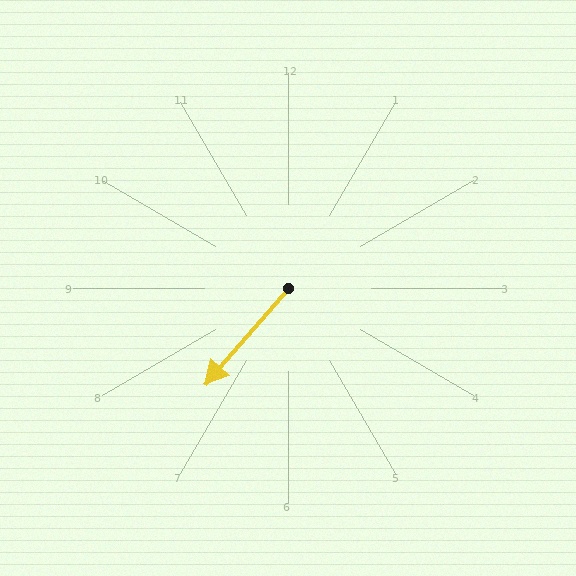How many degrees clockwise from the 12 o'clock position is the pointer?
Approximately 221 degrees.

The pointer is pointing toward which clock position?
Roughly 7 o'clock.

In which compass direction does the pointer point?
Southwest.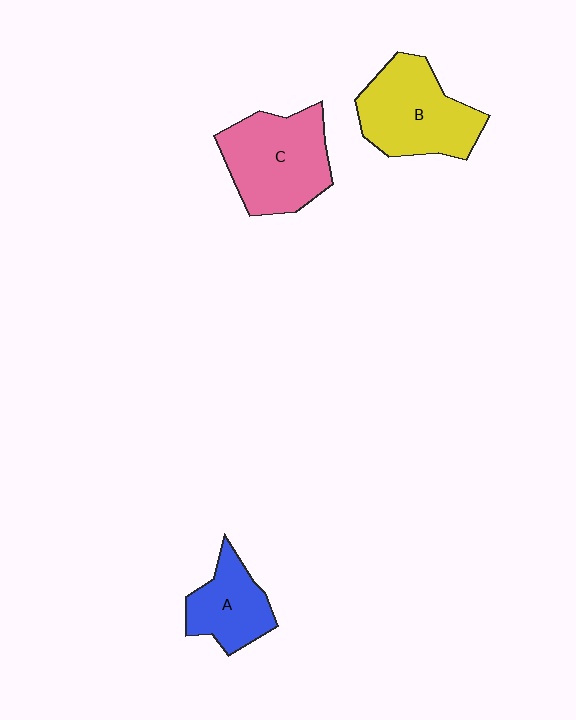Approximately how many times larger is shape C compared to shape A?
Approximately 1.6 times.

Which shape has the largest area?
Shape C (pink).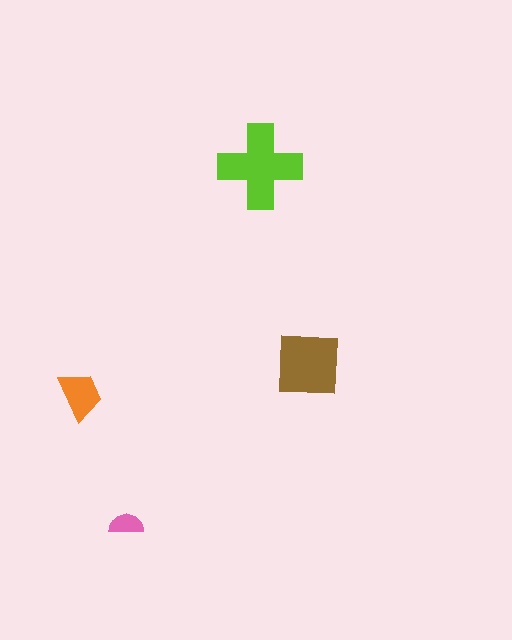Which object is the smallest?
The pink semicircle.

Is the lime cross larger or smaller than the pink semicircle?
Larger.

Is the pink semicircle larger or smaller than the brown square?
Smaller.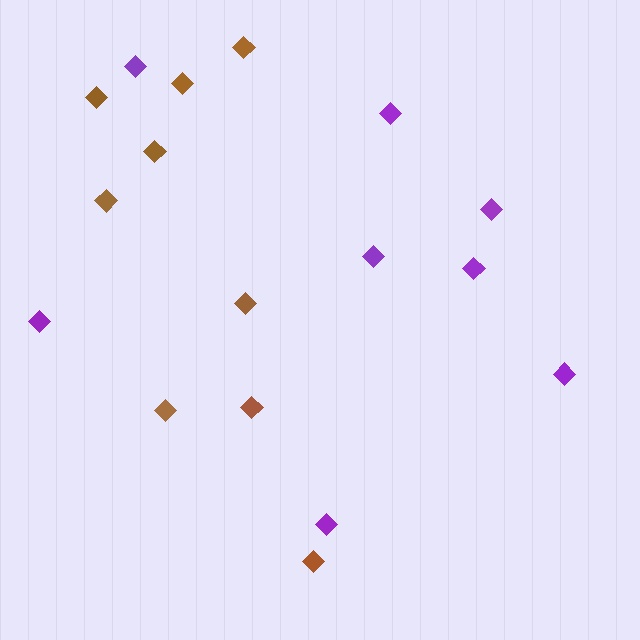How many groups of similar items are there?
There are 2 groups: one group of brown diamonds (9) and one group of purple diamonds (8).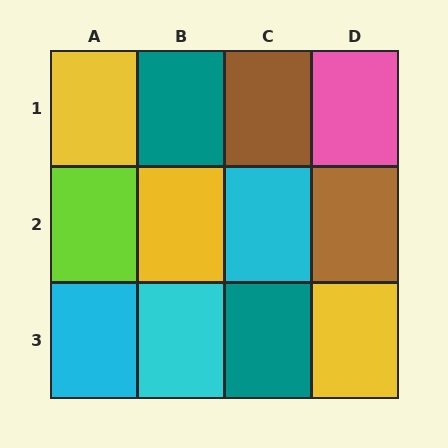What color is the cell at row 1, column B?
Teal.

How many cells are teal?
2 cells are teal.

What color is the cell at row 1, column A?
Yellow.